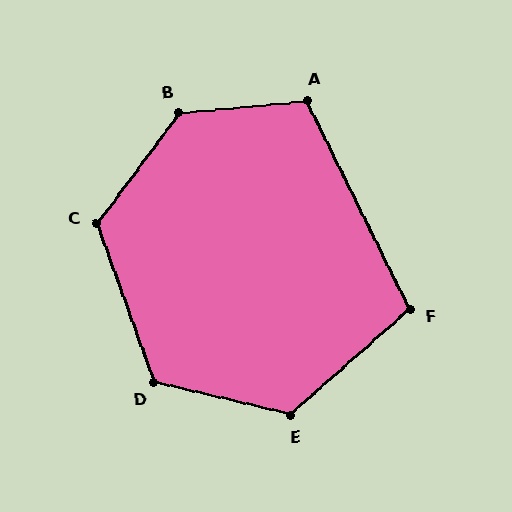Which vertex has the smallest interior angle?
F, at approximately 105 degrees.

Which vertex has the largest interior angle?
B, at approximately 132 degrees.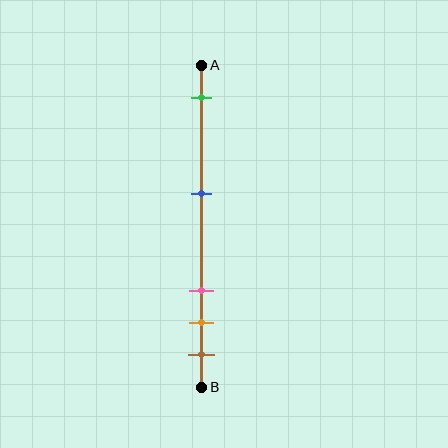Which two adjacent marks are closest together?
The orange and brown marks are the closest adjacent pair.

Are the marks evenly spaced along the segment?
No, the marks are not evenly spaced.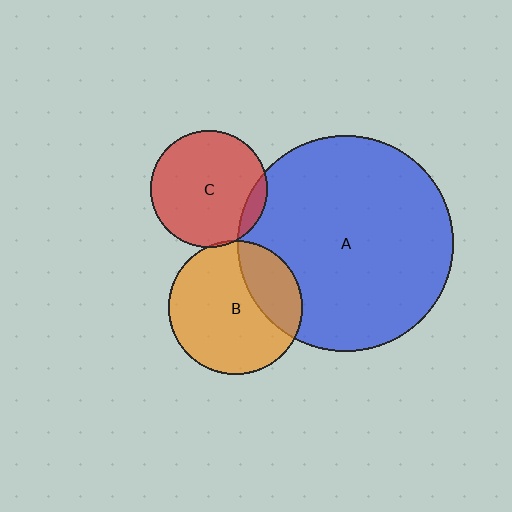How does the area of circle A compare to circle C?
Approximately 3.4 times.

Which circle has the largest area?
Circle A (blue).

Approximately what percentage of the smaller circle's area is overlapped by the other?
Approximately 10%.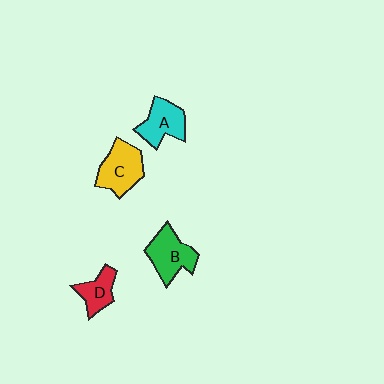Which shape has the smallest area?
Shape D (red).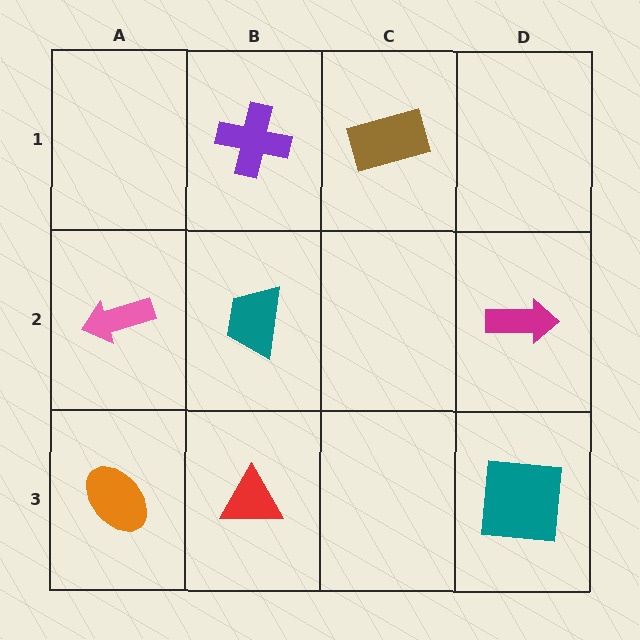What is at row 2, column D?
A magenta arrow.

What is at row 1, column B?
A purple cross.